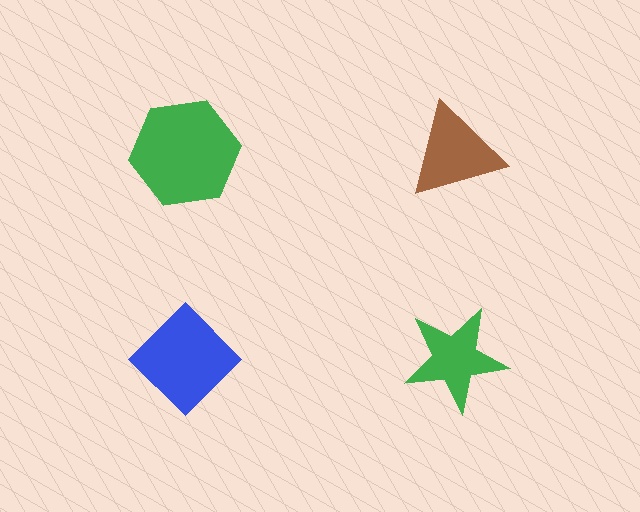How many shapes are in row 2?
2 shapes.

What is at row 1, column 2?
A brown triangle.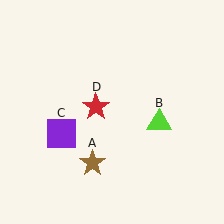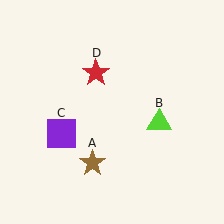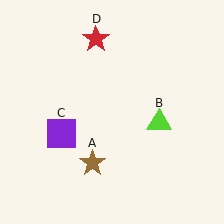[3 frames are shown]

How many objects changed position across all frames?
1 object changed position: red star (object D).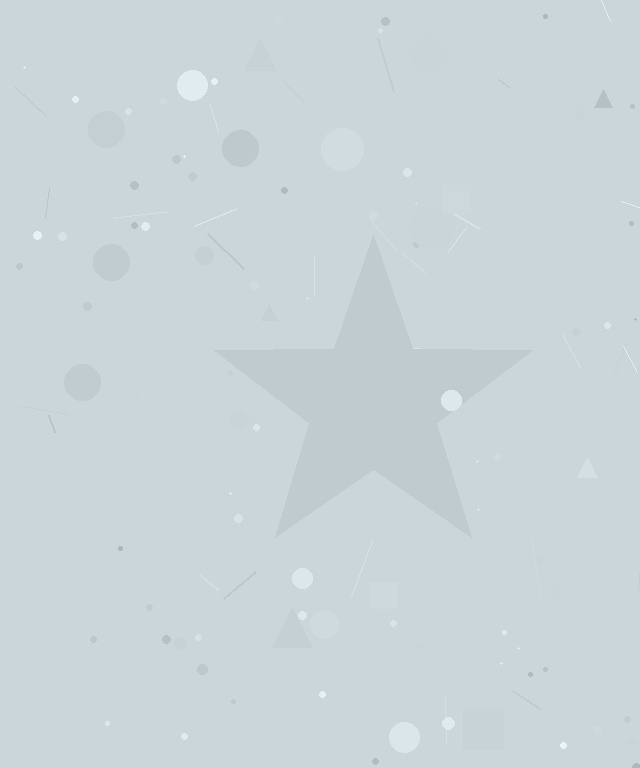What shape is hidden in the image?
A star is hidden in the image.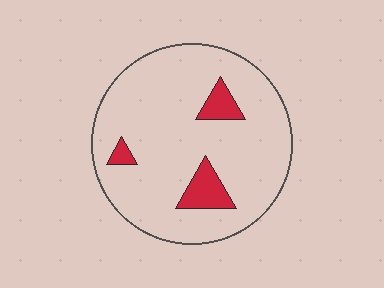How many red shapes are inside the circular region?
3.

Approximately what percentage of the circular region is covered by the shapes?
Approximately 10%.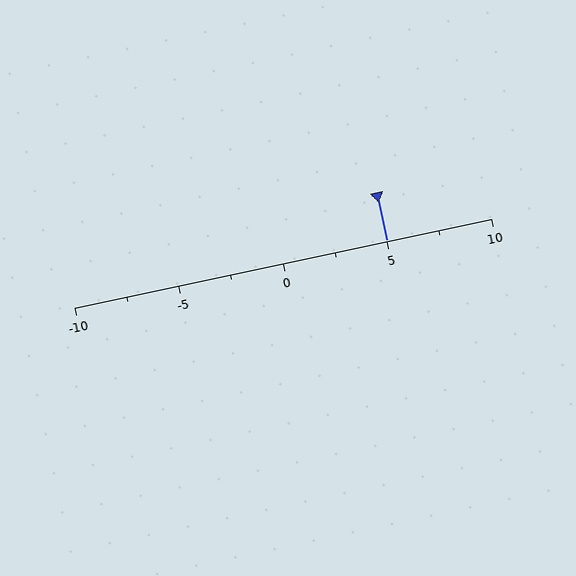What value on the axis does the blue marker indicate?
The marker indicates approximately 5.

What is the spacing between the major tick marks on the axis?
The major ticks are spaced 5 apart.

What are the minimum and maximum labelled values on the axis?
The axis runs from -10 to 10.